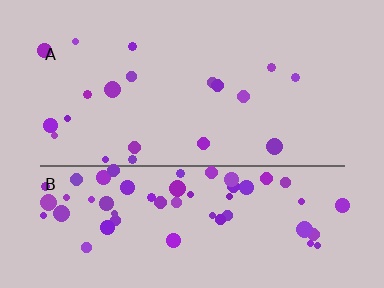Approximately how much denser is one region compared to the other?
Approximately 3.1× — region B over region A.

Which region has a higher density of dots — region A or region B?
B (the bottom).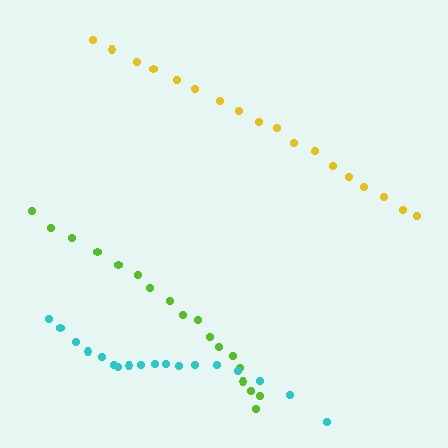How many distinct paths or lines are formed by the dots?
There are 3 distinct paths.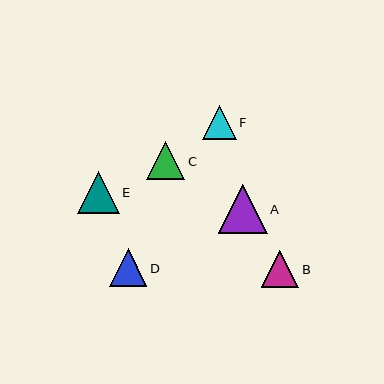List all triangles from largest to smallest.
From largest to smallest: A, E, C, D, B, F.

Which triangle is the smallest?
Triangle F is the smallest with a size of approximately 34 pixels.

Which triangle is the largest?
Triangle A is the largest with a size of approximately 49 pixels.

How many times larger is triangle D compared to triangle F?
Triangle D is approximately 1.1 times the size of triangle F.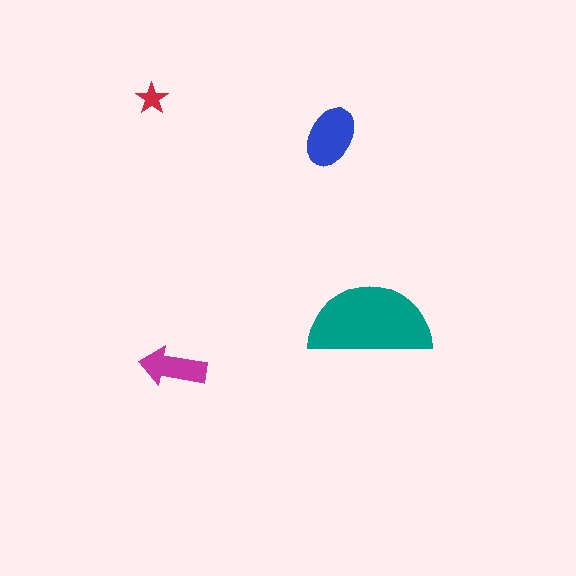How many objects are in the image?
There are 4 objects in the image.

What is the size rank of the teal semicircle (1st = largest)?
1st.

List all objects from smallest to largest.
The red star, the magenta arrow, the blue ellipse, the teal semicircle.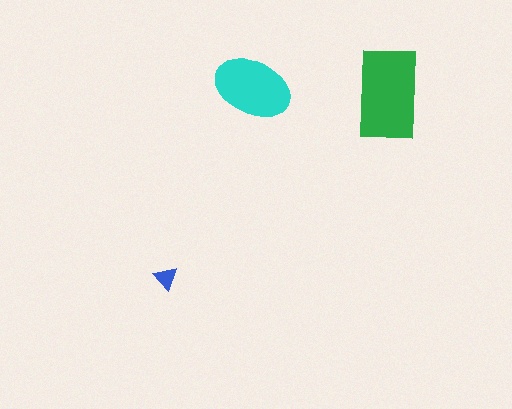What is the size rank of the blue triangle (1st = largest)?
3rd.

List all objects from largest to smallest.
The green rectangle, the cyan ellipse, the blue triangle.